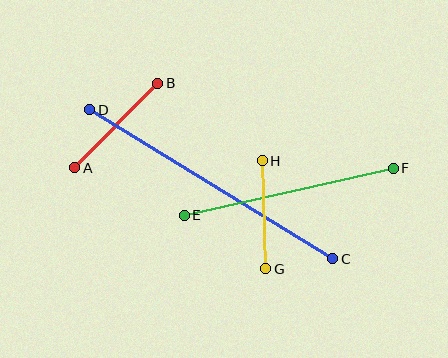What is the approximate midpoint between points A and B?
The midpoint is at approximately (116, 126) pixels.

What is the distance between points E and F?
The distance is approximately 214 pixels.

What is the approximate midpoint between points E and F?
The midpoint is at approximately (289, 192) pixels.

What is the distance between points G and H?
The distance is approximately 108 pixels.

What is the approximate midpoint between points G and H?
The midpoint is at approximately (264, 215) pixels.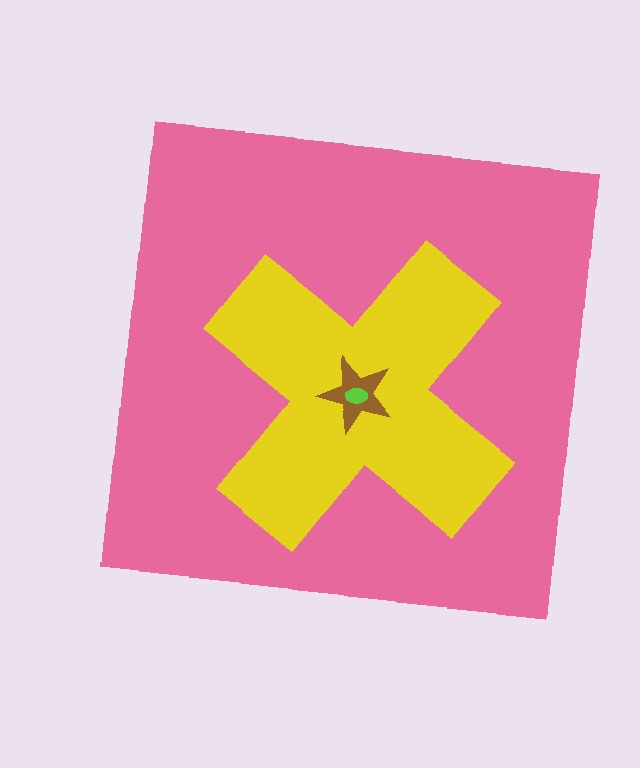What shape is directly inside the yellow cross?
The brown star.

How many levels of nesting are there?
4.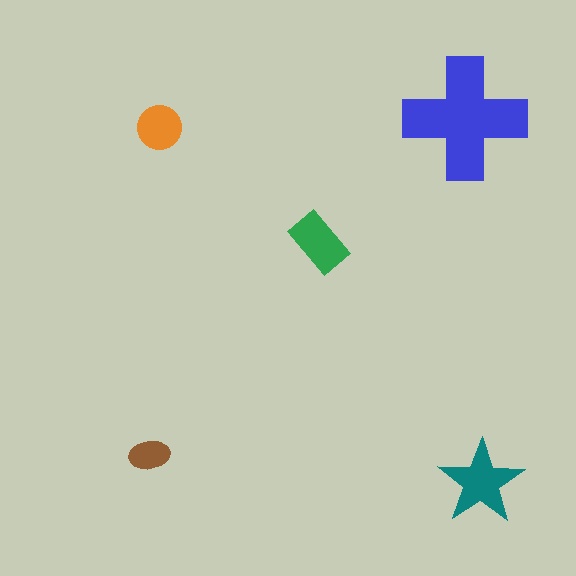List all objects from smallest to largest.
The brown ellipse, the orange circle, the green rectangle, the teal star, the blue cross.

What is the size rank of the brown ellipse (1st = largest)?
5th.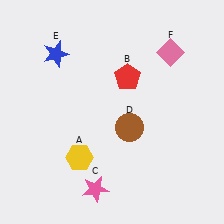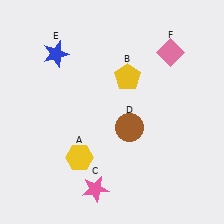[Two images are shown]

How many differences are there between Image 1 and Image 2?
There is 1 difference between the two images.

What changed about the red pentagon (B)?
In Image 1, B is red. In Image 2, it changed to yellow.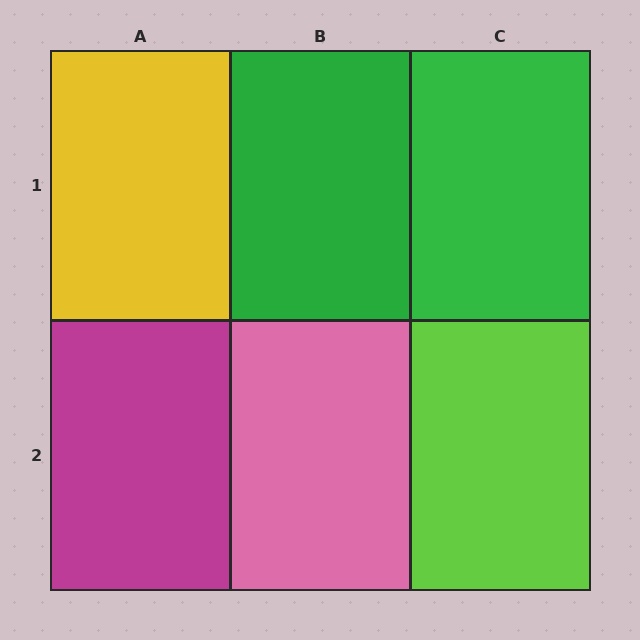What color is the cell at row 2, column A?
Magenta.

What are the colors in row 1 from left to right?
Yellow, green, green.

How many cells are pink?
1 cell is pink.